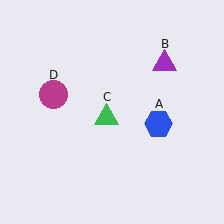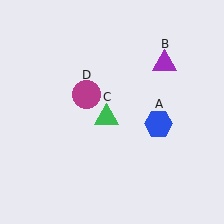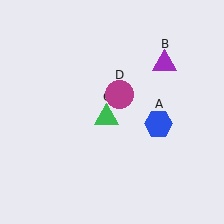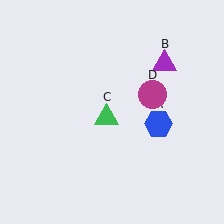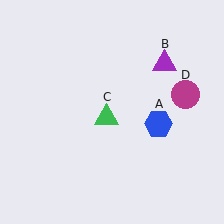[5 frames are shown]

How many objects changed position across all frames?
1 object changed position: magenta circle (object D).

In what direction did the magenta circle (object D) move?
The magenta circle (object D) moved right.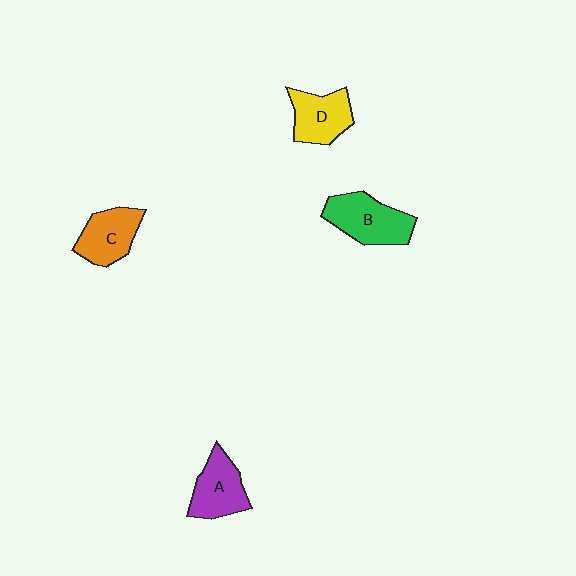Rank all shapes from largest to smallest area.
From largest to smallest: B (green), A (purple), D (yellow), C (orange).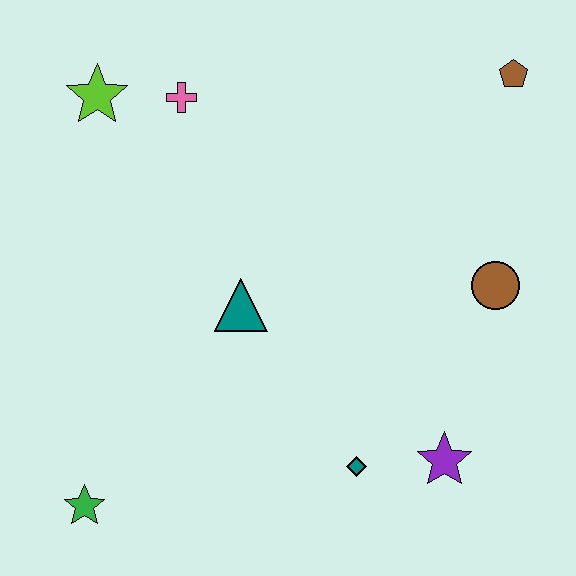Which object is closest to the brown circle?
The purple star is closest to the brown circle.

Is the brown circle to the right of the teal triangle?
Yes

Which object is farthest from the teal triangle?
The brown pentagon is farthest from the teal triangle.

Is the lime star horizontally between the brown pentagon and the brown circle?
No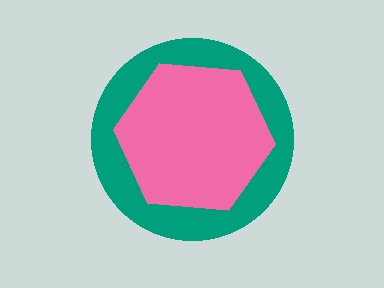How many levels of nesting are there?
2.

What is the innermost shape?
The pink hexagon.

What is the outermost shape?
The teal circle.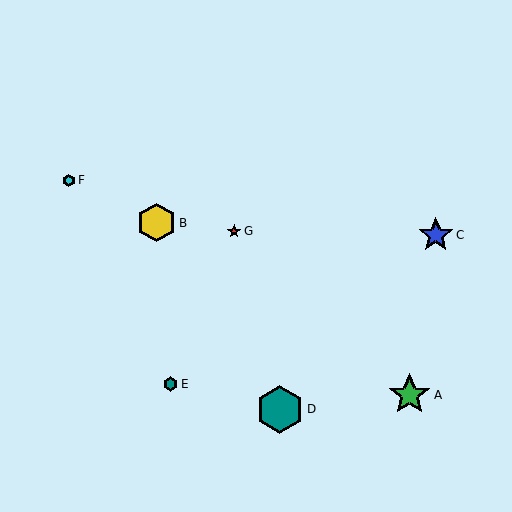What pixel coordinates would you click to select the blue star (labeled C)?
Click at (436, 235) to select the blue star C.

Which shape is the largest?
The teal hexagon (labeled D) is the largest.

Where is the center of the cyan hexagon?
The center of the cyan hexagon is at (69, 180).